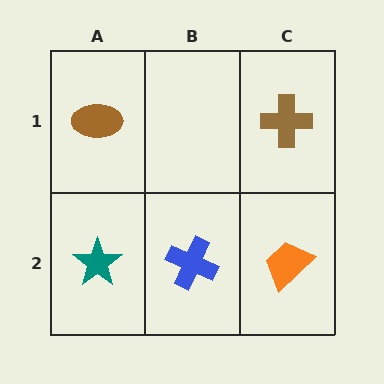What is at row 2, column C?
An orange trapezoid.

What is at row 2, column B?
A blue cross.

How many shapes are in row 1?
2 shapes.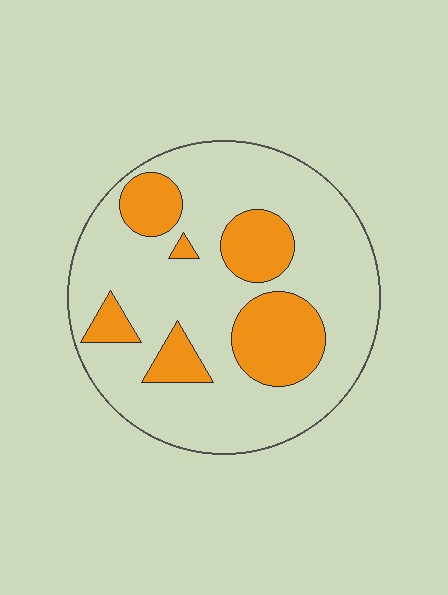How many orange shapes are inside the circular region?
6.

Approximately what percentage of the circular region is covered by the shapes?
Approximately 25%.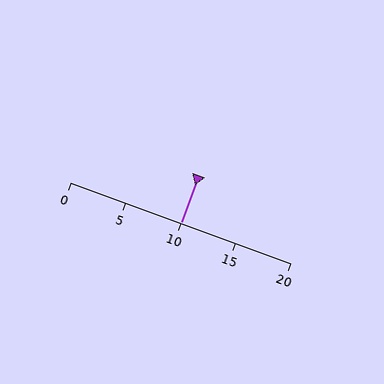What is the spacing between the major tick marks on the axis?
The major ticks are spaced 5 apart.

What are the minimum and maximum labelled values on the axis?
The axis runs from 0 to 20.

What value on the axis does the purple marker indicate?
The marker indicates approximately 10.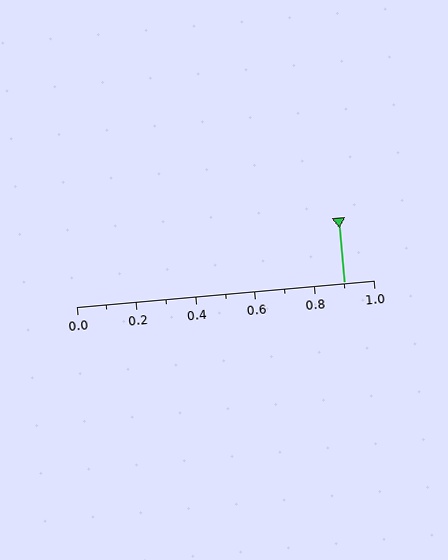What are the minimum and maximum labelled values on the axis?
The axis runs from 0.0 to 1.0.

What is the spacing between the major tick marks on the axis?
The major ticks are spaced 0.2 apart.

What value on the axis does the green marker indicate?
The marker indicates approximately 0.9.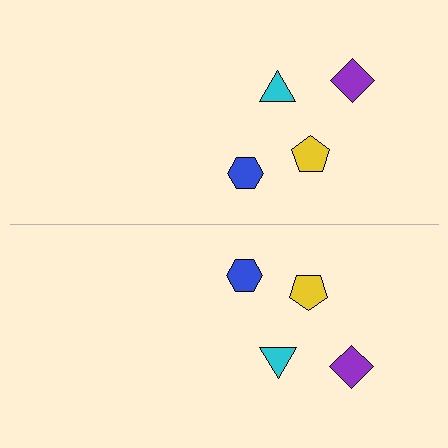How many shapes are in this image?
There are 8 shapes in this image.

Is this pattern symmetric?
Yes, this pattern has bilateral (reflection) symmetry.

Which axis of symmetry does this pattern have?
The pattern has a horizontal axis of symmetry running through the center of the image.